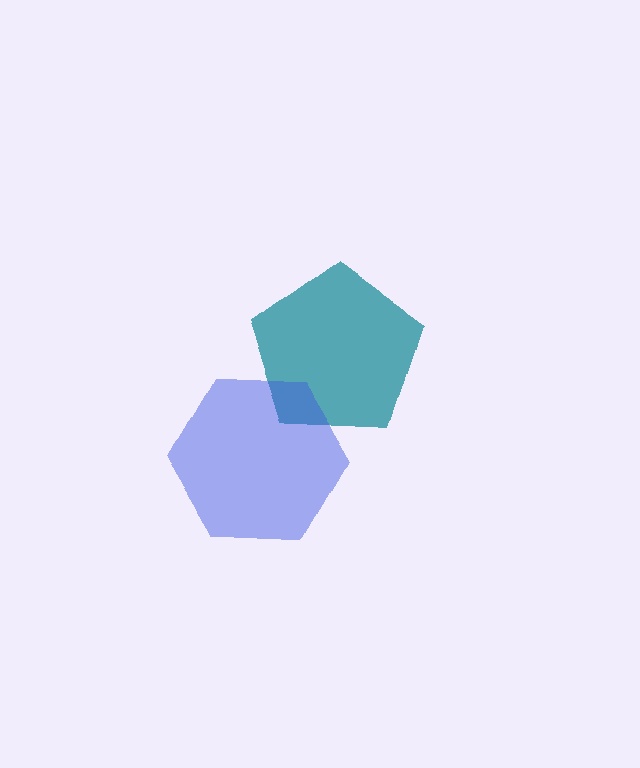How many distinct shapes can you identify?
There are 2 distinct shapes: a teal pentagon, a blue hexagon.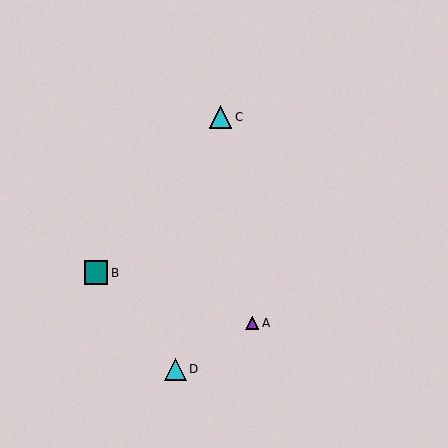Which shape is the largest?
The teal square (labeled B) is the largest.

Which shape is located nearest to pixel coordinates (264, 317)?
The purple triangle (labeled A) at (252, 323) is nearest to that location.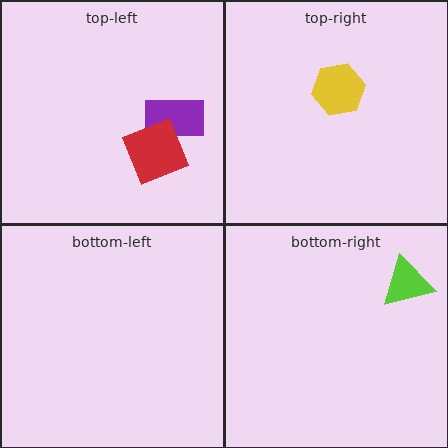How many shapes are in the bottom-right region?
1.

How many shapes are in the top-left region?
2.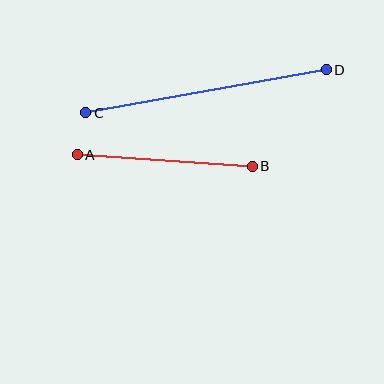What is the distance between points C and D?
The distance is approximately 244 pixels.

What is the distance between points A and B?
The distance is approximately 175 pixels.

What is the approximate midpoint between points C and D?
The midpoint is at approximately (206, 91) pixels.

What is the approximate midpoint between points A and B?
The midpoint is at approximately (165, 160) pixels.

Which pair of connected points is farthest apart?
Points C and D are farthest apart.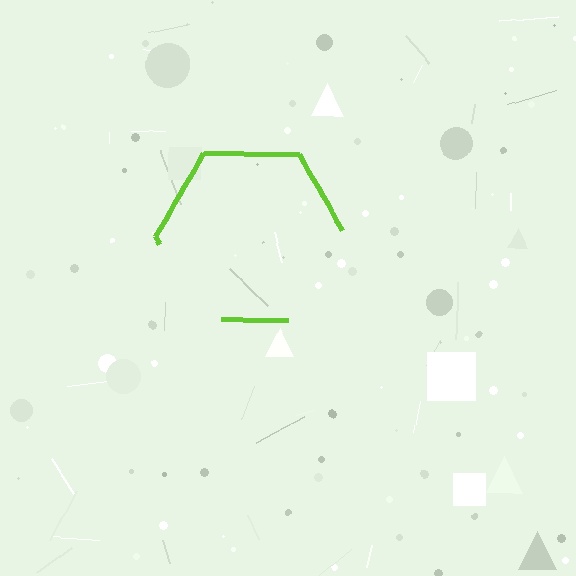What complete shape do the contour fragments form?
The contour fragments form a hexagon.